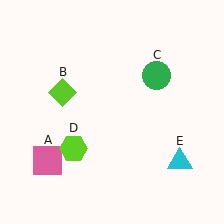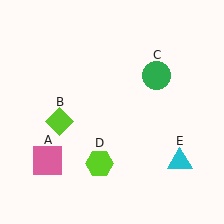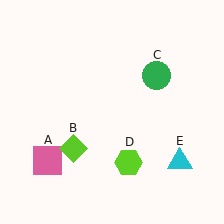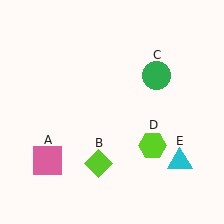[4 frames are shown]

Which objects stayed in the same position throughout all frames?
Pink square (object A) and green circle (object C) and cyan triangle (object E) remained stationary.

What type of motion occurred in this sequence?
The lime diamond (object B), lime hexagon (object D) rotated counterclockwise around the center of the scene.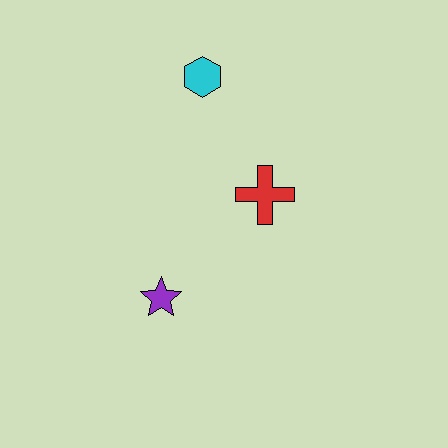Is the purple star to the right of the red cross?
No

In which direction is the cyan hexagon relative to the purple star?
The cyan hexagon is above the purple star.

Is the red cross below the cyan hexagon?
Yes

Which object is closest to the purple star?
The red cross is closest to the purple star.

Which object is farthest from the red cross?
The purple star is farthest from the red cross.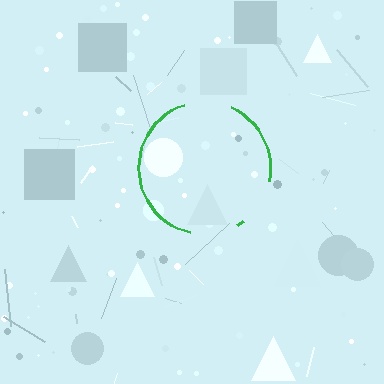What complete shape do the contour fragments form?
The contour fragments form a circle.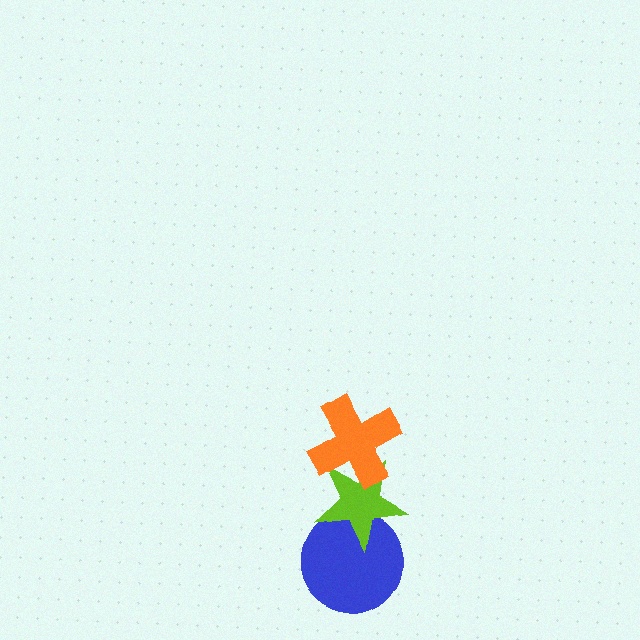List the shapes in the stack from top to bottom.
From top to bottom: the orange cross, the lime star, the blue circle.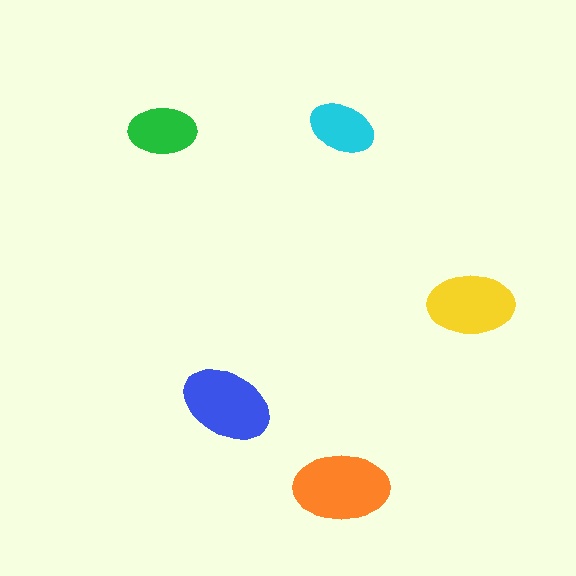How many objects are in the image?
There are 5 objects in the image.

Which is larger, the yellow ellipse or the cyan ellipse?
The yellow one.